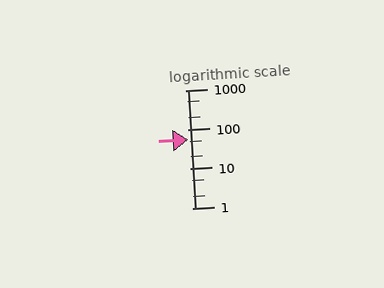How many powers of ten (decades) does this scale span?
The scale spans 3 decades, from 1 to 1000.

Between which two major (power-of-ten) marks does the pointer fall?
The pointer is between 10 and 100.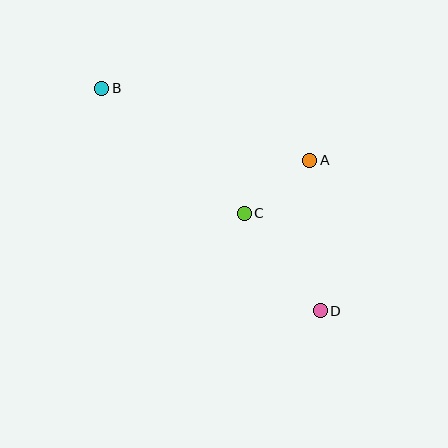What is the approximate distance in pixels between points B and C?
The distance between B and C is approximately 189 pixels.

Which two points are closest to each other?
Points A and C are closest to each other.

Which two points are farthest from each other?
Points B and D are farthest from each other.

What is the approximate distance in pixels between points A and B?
The distance between A and B is approximately 220 pixels.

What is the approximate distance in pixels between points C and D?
The distance between C and D is approximately 123 pixels.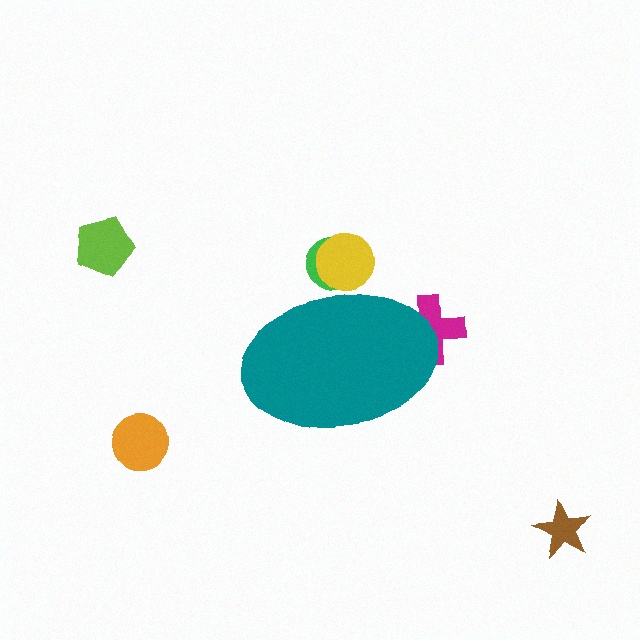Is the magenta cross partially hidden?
Yes, the magenta cross is partially hidden behind the teal ellipse.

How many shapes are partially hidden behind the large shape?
3 shapes are partially hidden.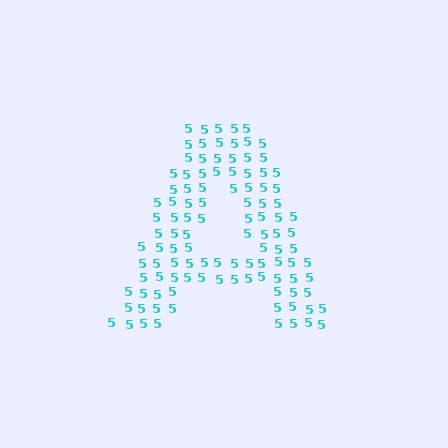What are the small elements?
The small elements are digit 5's.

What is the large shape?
The large shape is the letter A.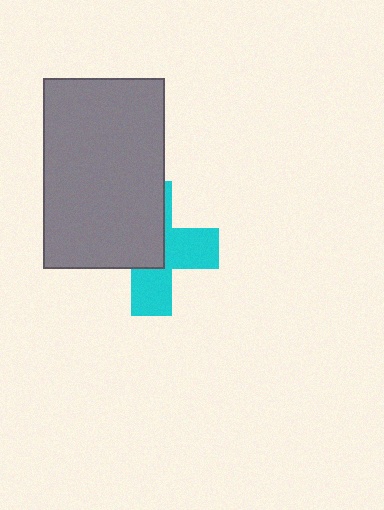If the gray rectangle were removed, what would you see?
You would see the complete cyan cross.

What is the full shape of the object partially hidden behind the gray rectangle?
The partially hidden object is a cyan cross.